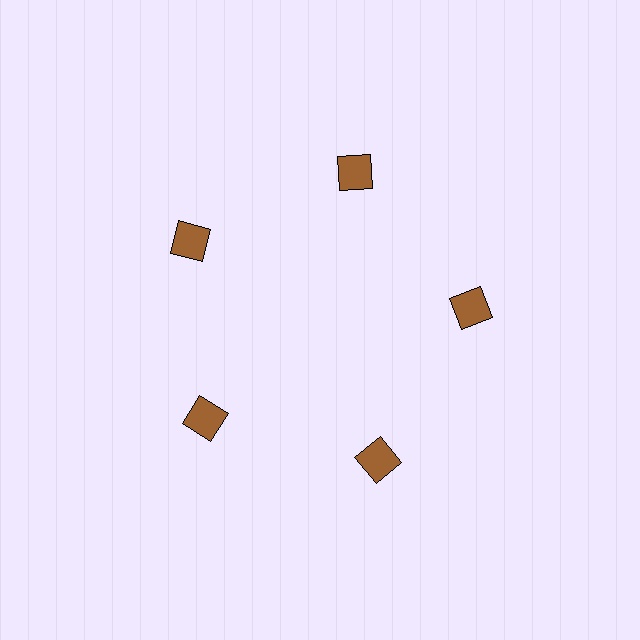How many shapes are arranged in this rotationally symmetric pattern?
There are 5 shapes, arranged in 5 groups of 1.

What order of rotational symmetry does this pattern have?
This pattern has 5-fold rotational symmetry.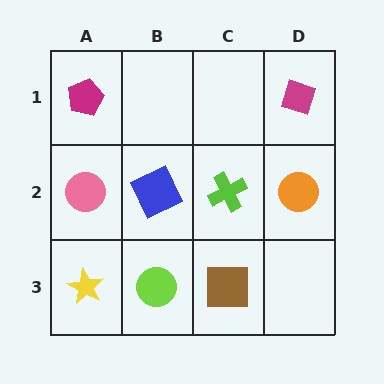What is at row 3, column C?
A brown square.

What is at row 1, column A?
A magenta pentagon.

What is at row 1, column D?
A magenta diamond.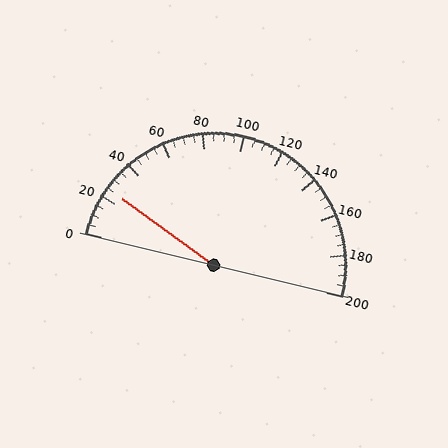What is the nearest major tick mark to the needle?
The nearest major tick mark is 20.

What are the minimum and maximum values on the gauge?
The gauge ranges from 0 to 200.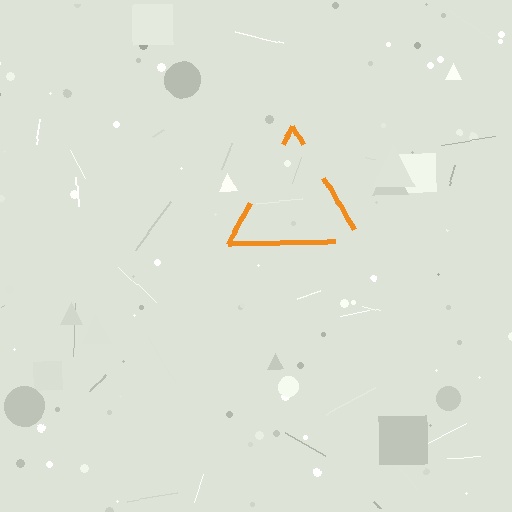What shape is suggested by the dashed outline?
The dashed outline suggests a triangle.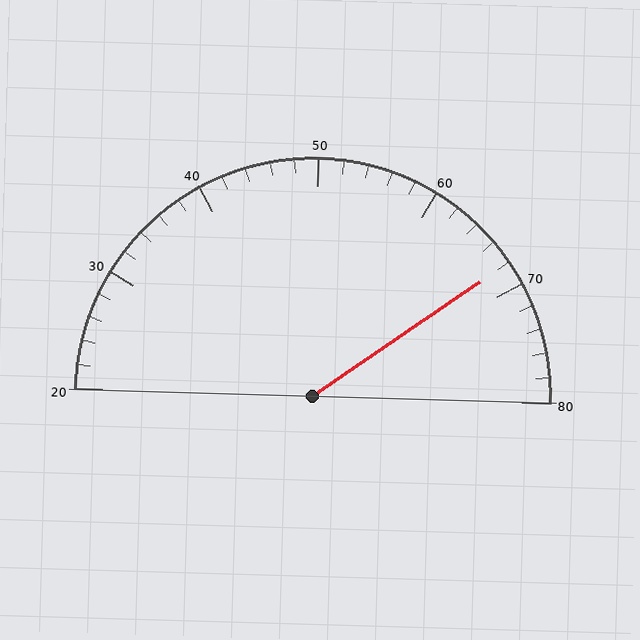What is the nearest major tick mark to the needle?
The nearest major tick mark is 70.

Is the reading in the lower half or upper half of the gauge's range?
The reading is in the upper half of the range (20 to 80).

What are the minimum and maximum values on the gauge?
The gauge ranges from 20 to 80.